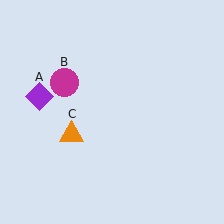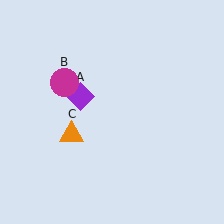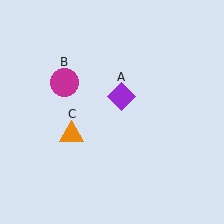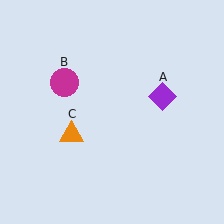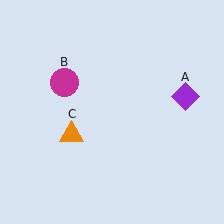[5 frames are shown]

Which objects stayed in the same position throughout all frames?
Magenta circle (object B) and orange triangle (object C) remained stationary.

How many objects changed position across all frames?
1 object changed position: purple diamond (object A).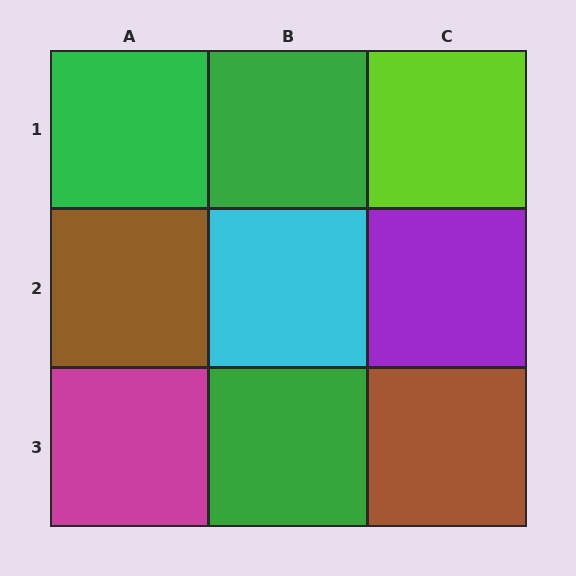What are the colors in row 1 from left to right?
Green, green, lime.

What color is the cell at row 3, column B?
Green.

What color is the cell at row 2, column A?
Brown.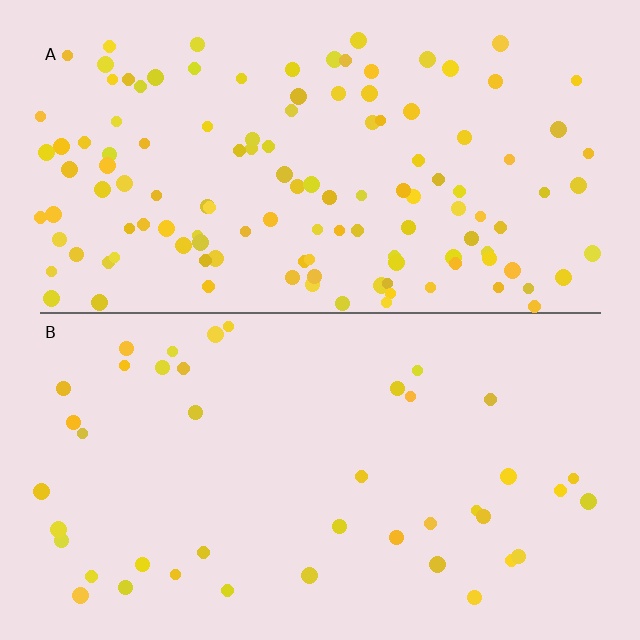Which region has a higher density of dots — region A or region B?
A (the top).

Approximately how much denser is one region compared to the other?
Approximately 3.0× — region A over region B.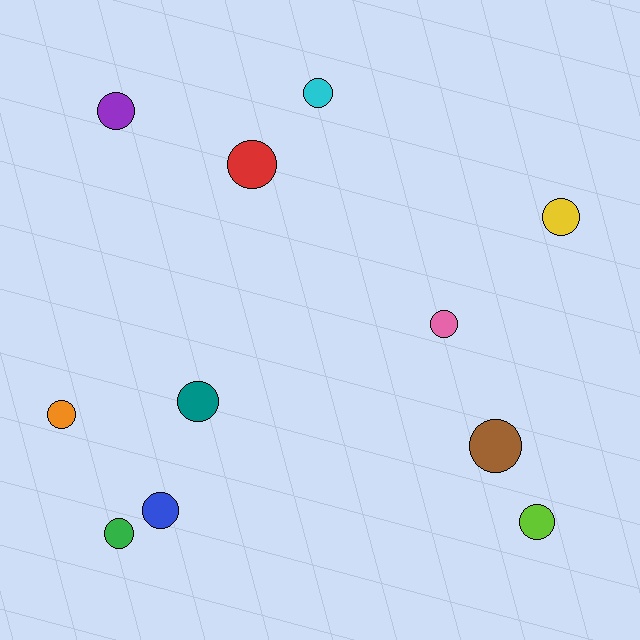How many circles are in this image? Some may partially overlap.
There are 11 circles.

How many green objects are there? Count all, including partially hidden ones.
There is 1 green object.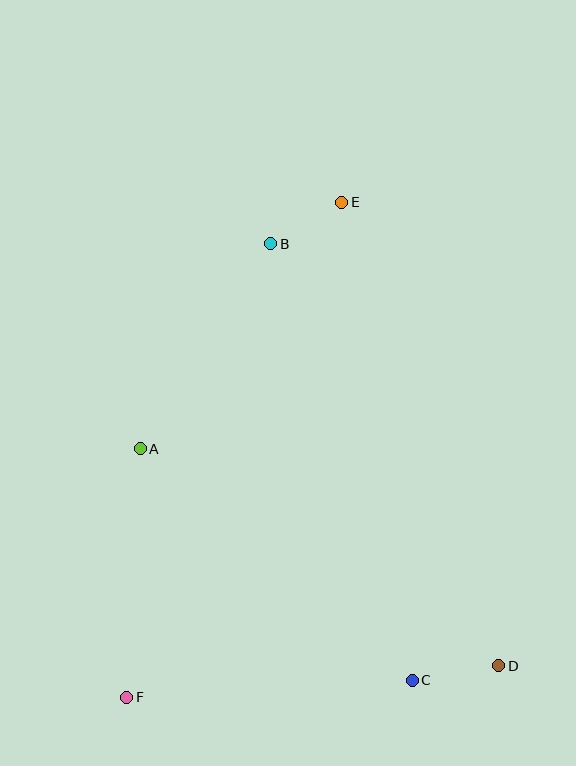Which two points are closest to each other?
Points B and E are closest to each other.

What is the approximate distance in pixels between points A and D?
The distance between A and D is approximately 419 pixels.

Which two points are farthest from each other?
Points E and F are farthest from each other.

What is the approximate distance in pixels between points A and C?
The distance between A and C is approximately 357 pixels.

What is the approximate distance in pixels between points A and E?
The distance between A and E is approximately 318 pixels.